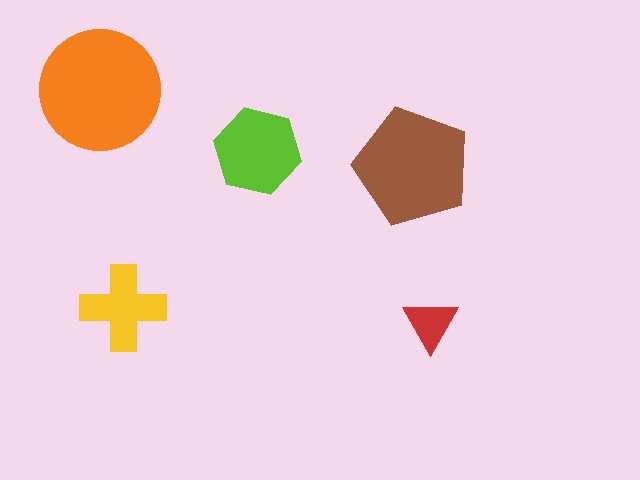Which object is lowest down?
The red triangle is bottommost.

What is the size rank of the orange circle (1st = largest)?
1st.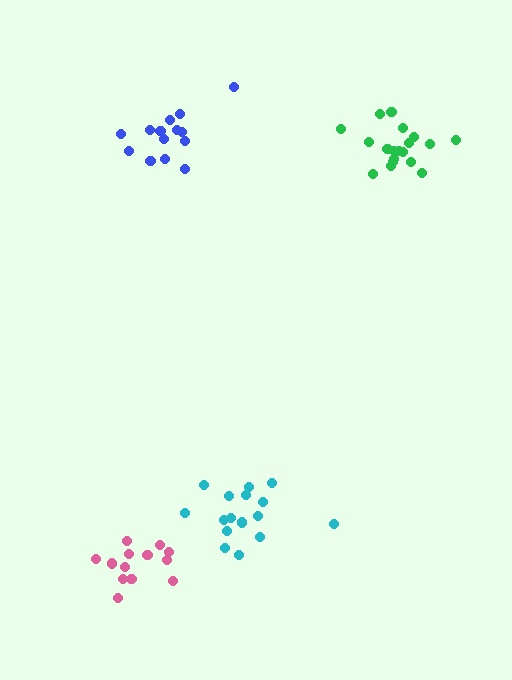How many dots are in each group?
Group 1: 14 dots, Group 2: 17 dots, Group 3: 13 dots, Group 4: 19 dots (63 total).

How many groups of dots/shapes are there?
There are 4 groups.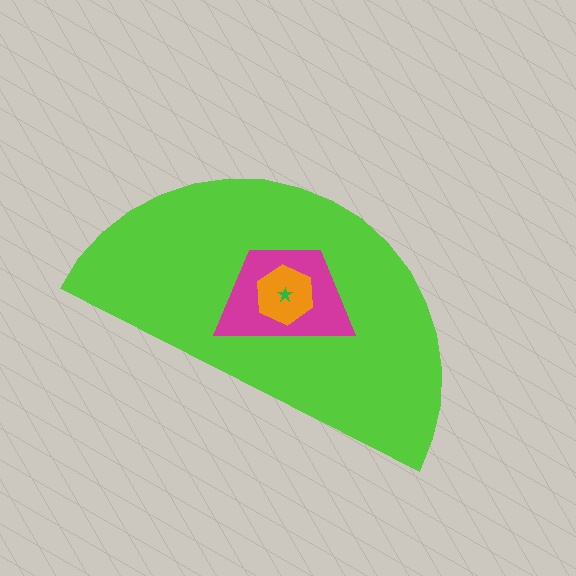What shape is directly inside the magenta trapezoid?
The orange hexagon.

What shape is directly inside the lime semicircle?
The magenta trapezoid.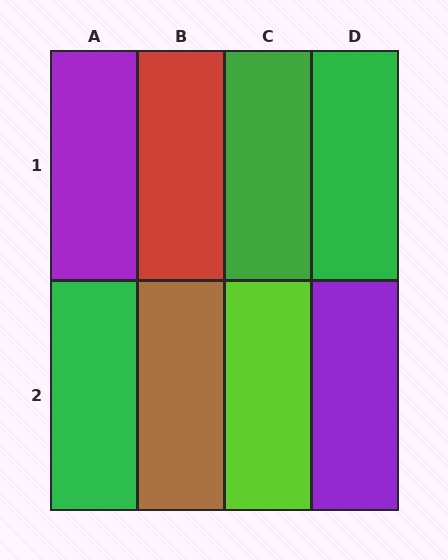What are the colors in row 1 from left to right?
Purple, red, green, green.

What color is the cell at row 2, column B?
Brown.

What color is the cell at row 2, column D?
Purple.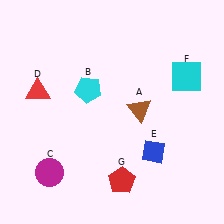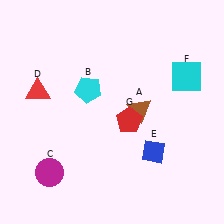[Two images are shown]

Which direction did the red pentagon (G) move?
The red pentagon (G) moved up.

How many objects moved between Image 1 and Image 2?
1 object moved between the two images.